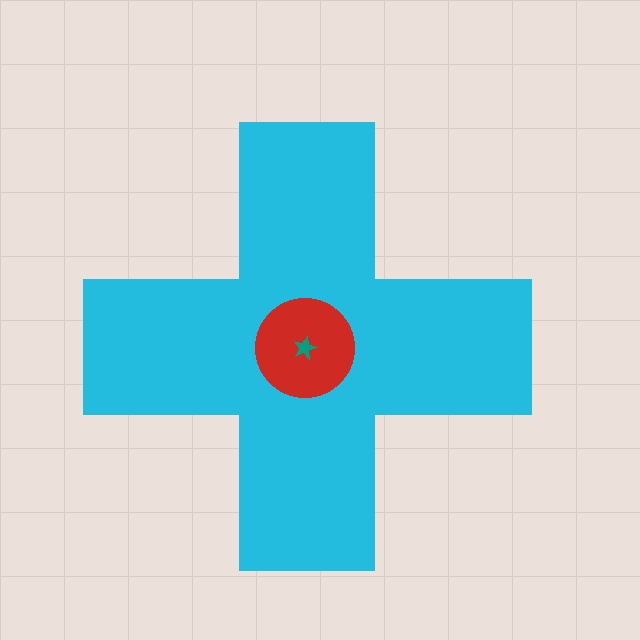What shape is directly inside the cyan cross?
The red circle.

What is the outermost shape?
The cyan cross.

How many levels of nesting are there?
3.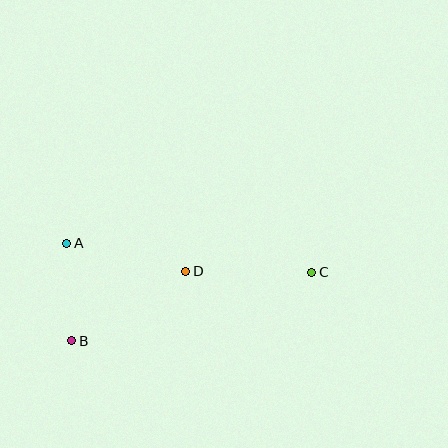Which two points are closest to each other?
Points A and B are closest to each other.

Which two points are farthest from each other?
Points B and C are farthest from each other.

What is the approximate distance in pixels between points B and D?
The distance between B and D is approximately 134 pixels.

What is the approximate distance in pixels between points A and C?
The distance between A and C is approximately 246 pixels.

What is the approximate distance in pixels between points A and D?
The distance between A and D is approximately 122 pixels.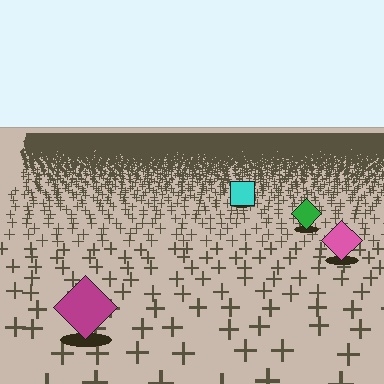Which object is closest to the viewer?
The magenta diamond is closest. The texture marks near it are larger and more spread out.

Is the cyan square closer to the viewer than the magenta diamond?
No. The magenta diamond is closer — you can tell from the texture gradient: the ground texture is coarser near it.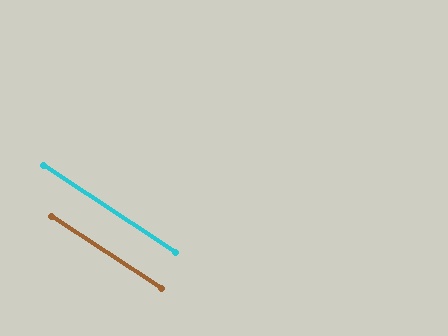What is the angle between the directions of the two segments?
Approximately 0 degrees.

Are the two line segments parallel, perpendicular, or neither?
Parallel — their directions differ by only 0.3°.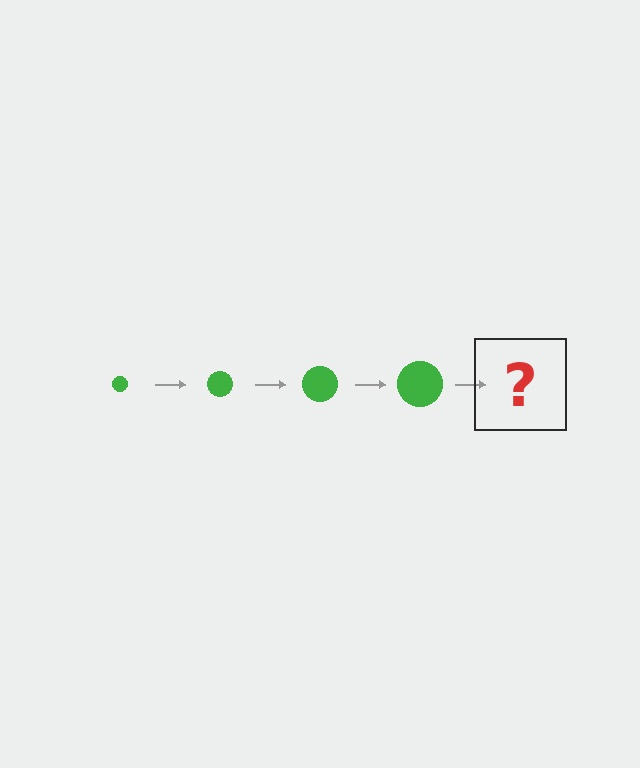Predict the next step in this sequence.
The next step is a green circle, larger than the previous one.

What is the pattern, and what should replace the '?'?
The pattern is that the circle gets progressively larger each step. The '?' should be a green circle, larger than the previous one.